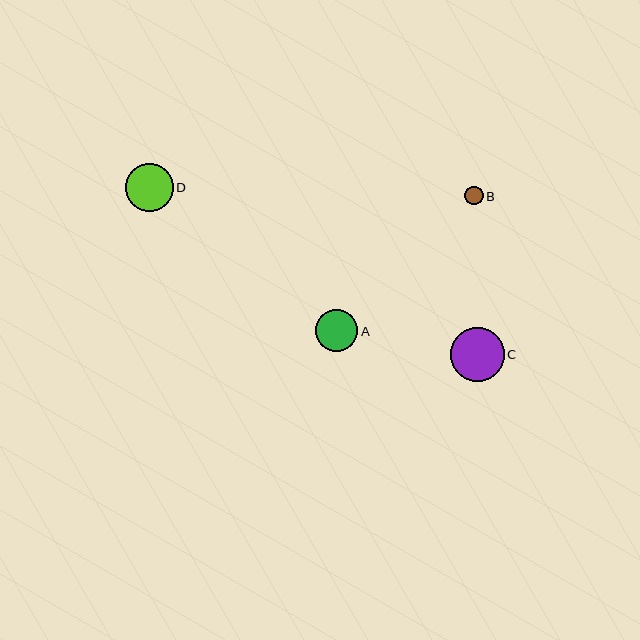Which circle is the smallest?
Circle B is the smallest with a size of approximately 18 pixels.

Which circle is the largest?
Circle C is the largest with a size of approximately 54 pixels.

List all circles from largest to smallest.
From largest to smallest: C, D, A, B.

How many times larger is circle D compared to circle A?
Circle D is approximately 1.1 times the size of circle A.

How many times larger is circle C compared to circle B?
Circle C is approximately 2.9 times the size of circle B.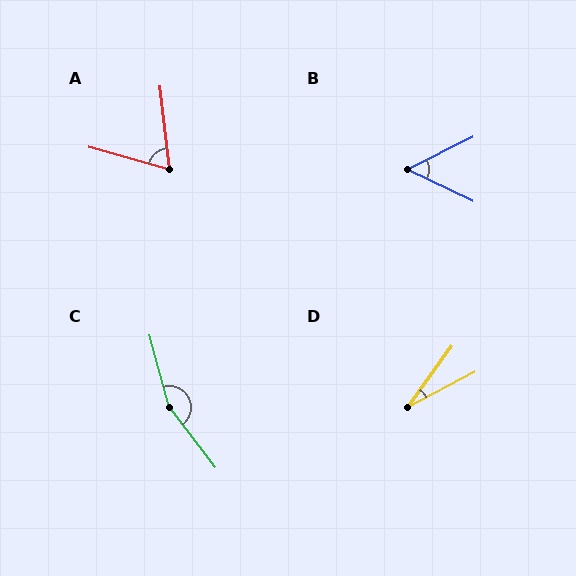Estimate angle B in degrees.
Approximately 52 degrees.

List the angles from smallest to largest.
D (26°), B (52°), A (68°), C (158°).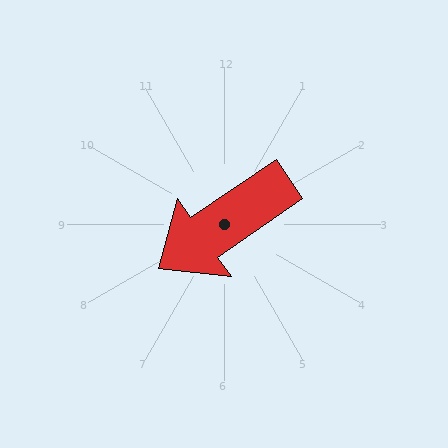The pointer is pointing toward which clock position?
Roughly 8 o'clock.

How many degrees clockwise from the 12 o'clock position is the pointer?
Approximately 236 degrees.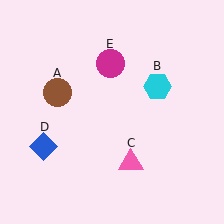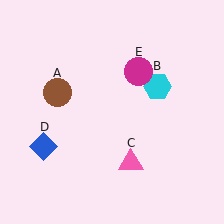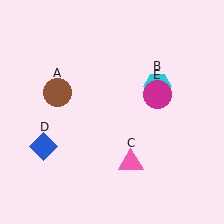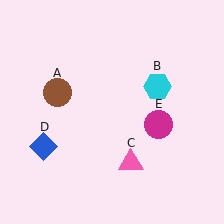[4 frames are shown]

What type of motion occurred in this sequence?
The magenta circle (object E) rotated clockwise around the center of the scene.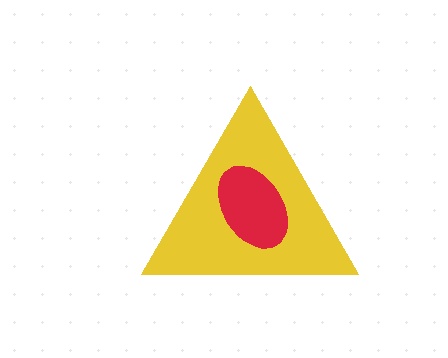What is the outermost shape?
The yellow triangle.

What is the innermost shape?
The red ellipse.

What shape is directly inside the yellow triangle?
The red ellipse.